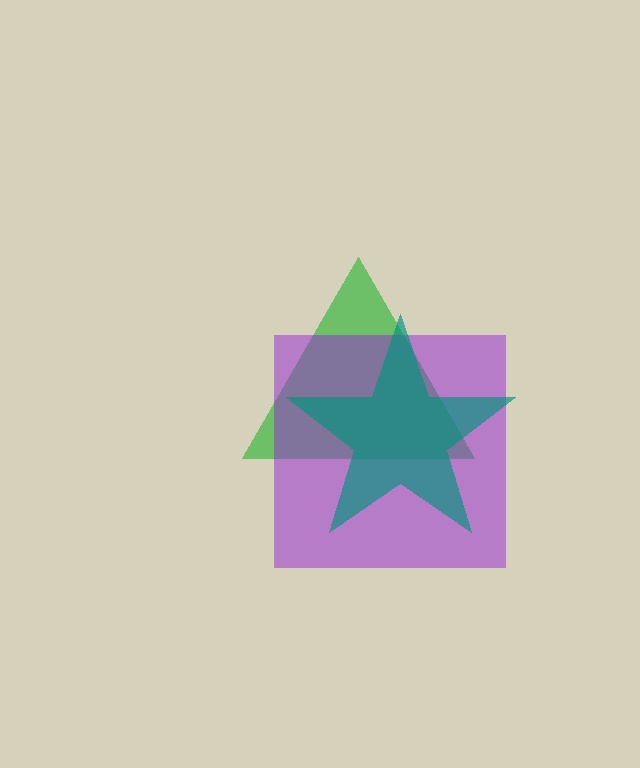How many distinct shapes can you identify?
There are 3 distinct shapes: a green triangle, a purple square, a teal star.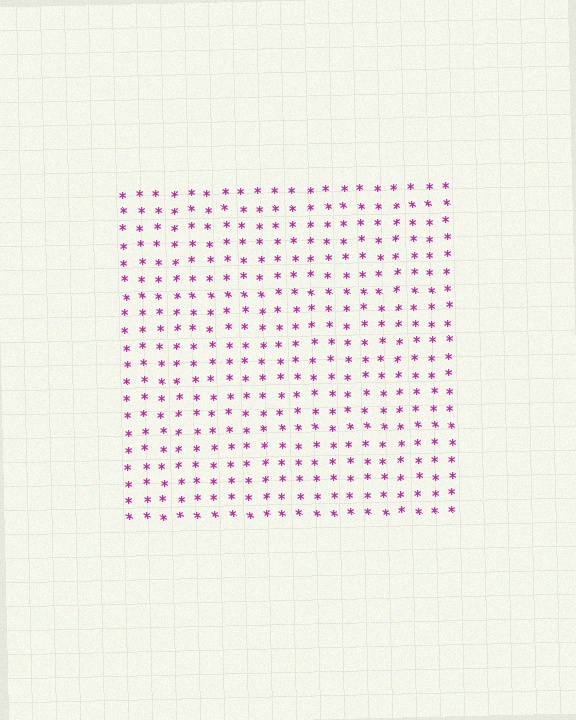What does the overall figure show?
The overall figure shows a square.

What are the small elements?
The small elements are asterisks.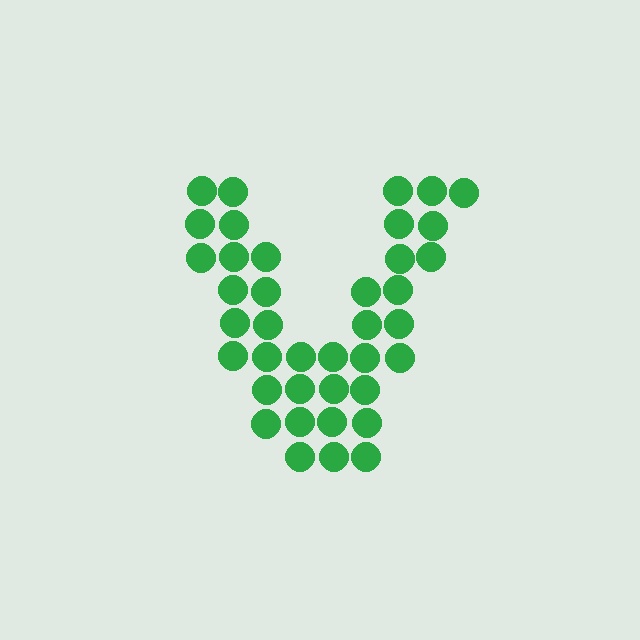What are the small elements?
The small elements are circles.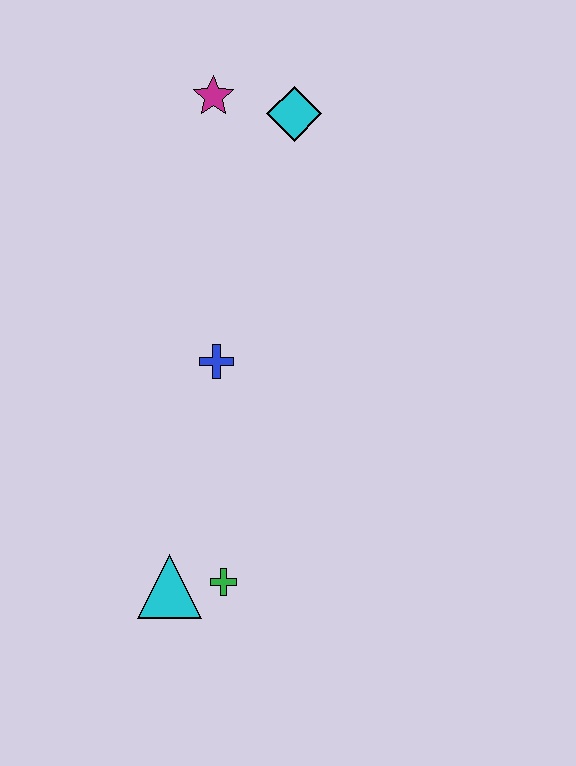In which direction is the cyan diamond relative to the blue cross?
The cyan diamond is above the blue cross.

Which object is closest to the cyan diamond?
The magenta star is closest to the cyan diamond.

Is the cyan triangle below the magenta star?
Yes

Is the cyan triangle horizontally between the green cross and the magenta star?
No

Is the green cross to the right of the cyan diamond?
No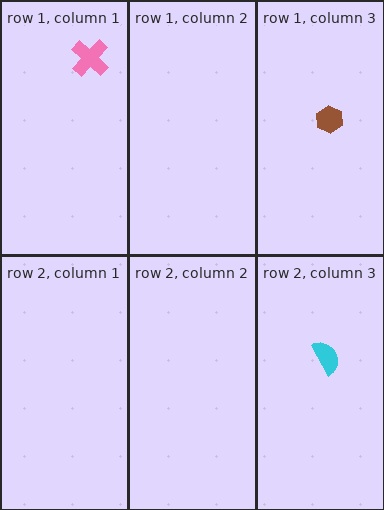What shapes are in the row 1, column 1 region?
The pink cross.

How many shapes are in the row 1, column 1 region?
1.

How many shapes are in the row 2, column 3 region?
1.